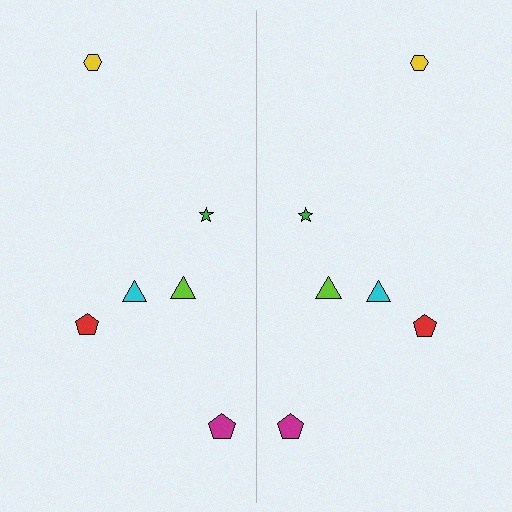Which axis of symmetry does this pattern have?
The pattern has a vertical axis of symmetry running through the center of the image.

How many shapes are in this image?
There are 12 shapes in this image.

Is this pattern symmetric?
Yes, this pattern has bilateral (reflection) symmetry.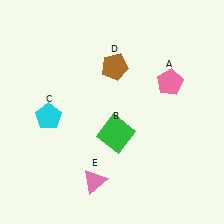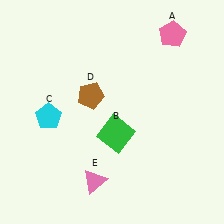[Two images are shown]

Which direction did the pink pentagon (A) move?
The pink pentagon (A) moved up.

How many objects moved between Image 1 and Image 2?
2 objects moved between the two images.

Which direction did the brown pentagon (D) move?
The brown pentagon (D) moved down.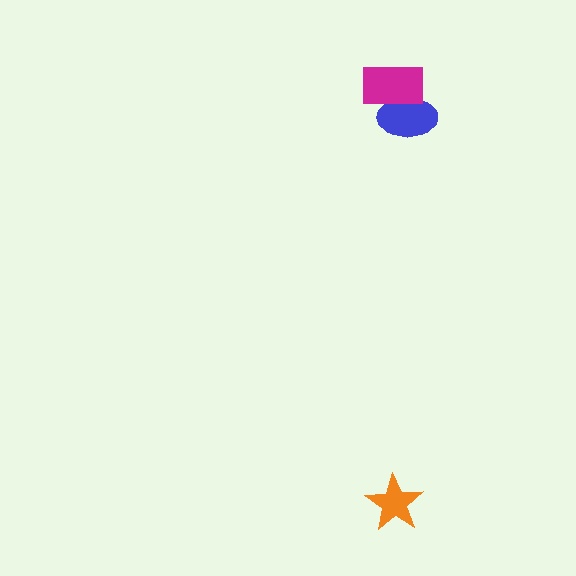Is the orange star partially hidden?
No, no other shape covers it.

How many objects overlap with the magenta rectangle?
1 object overlaps with the magenta rectangle.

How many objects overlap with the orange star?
0 objects overlap with the orange star.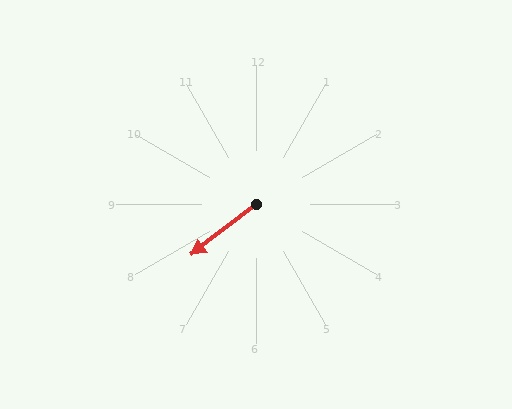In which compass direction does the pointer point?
Southwest.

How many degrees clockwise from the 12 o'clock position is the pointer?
Approximately 233 degrees.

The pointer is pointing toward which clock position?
Roughly 8 o'clock.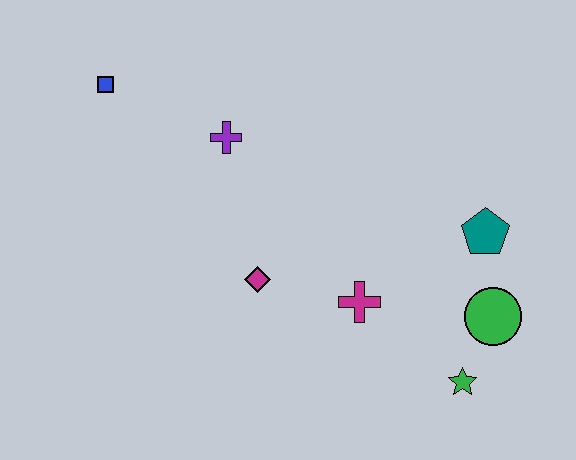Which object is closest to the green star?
The green circle is closest to the green star.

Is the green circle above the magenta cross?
No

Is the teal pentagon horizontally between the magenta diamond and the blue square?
No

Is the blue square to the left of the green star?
Yes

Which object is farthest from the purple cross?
The green star is farthest from the purple cross.